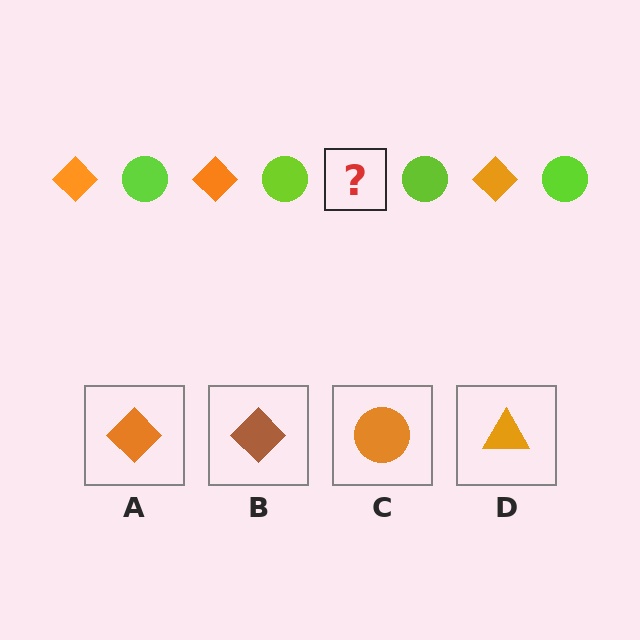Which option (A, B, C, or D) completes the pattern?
A.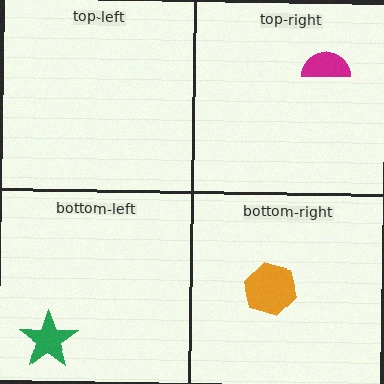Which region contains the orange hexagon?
The bottom-right region.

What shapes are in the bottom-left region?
The green star.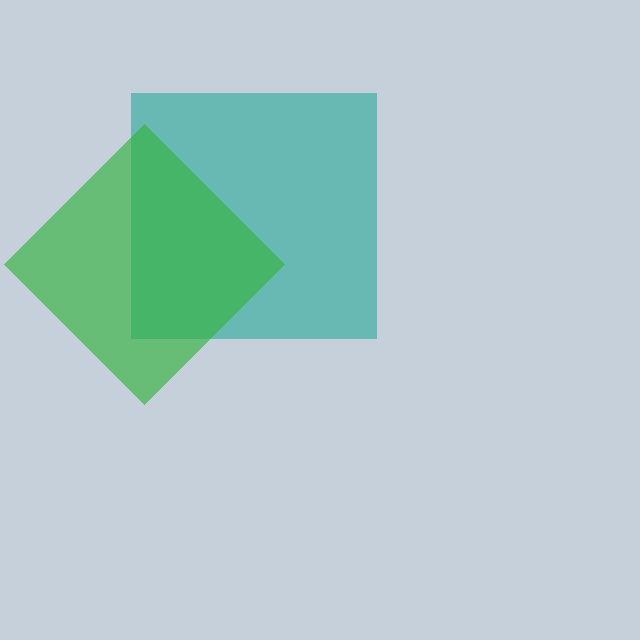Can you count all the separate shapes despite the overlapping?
Yes, there are 2 separate shapes.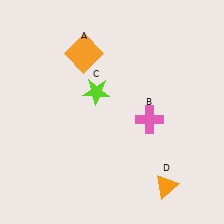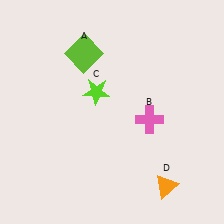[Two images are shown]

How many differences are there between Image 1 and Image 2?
There is 1 difference between the two images.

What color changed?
The square (A) changed from orange in Image 1 to lime in Image 2.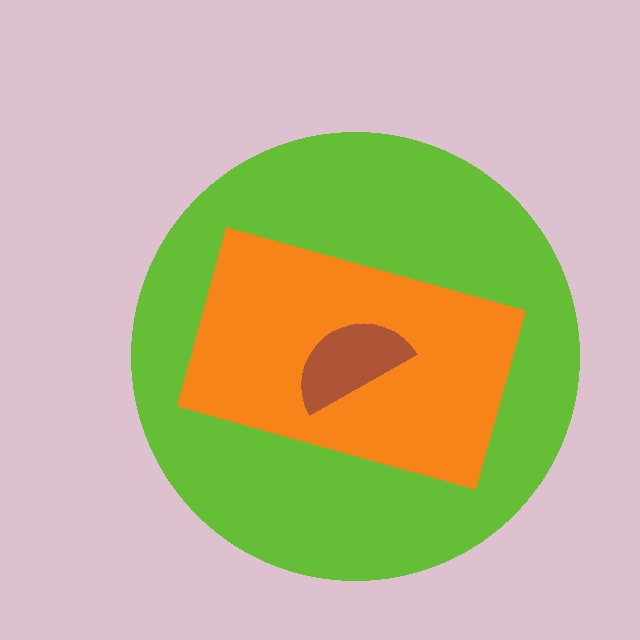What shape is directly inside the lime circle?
The orange rectangle.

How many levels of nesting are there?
3.